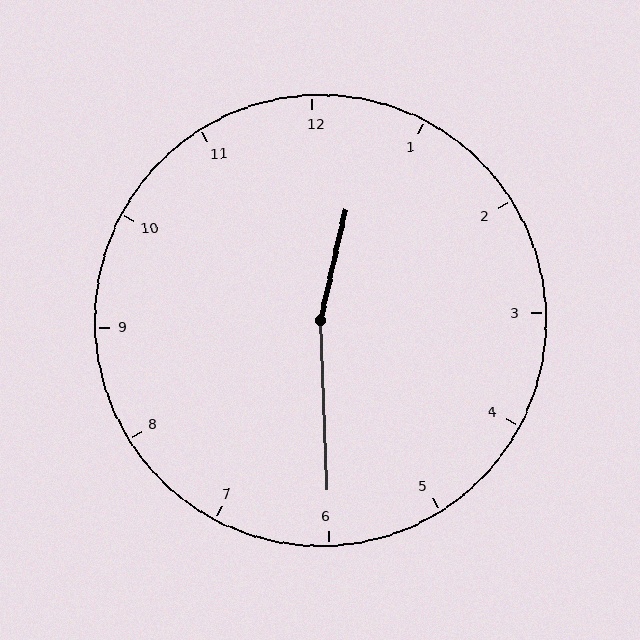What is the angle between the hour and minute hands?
Approximately 165 degrees.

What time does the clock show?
12:30.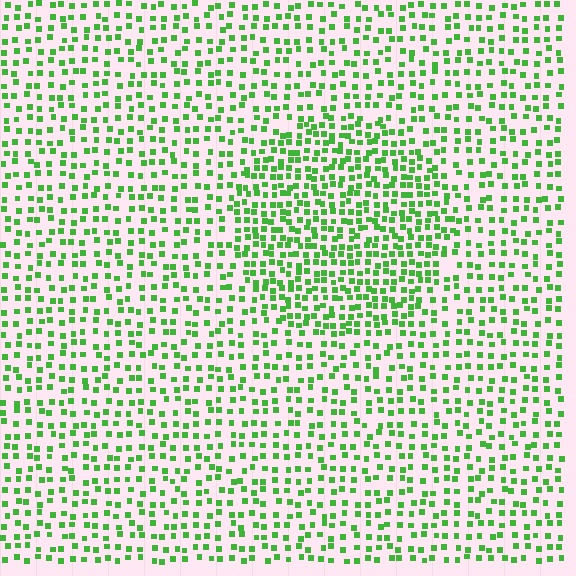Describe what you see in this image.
The image contains small green elements arranged at two different densities. A circle-shaped region is visible where the elements are more densely packed than the surrounding area.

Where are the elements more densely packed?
The elements are more densely packed inside the circle boundary.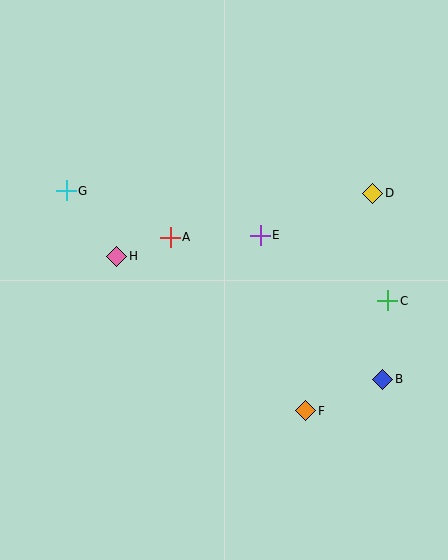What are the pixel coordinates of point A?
Point A is at (170, 237).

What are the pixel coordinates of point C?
Point C is at (388, 301).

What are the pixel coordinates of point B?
Point B is at (383, 379).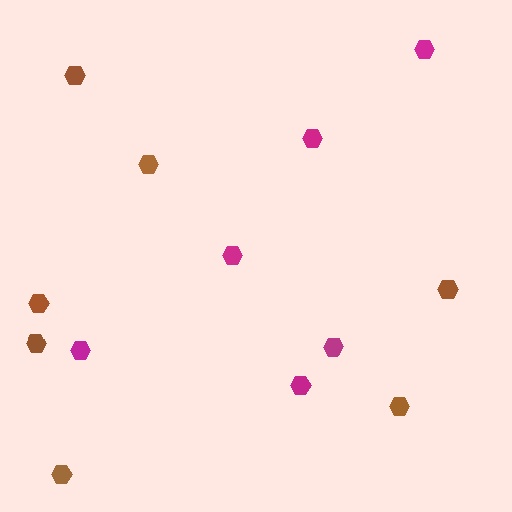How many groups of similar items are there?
There are 2 groups: one group of brown hexagons (7) and one group of magenta hexagons (6).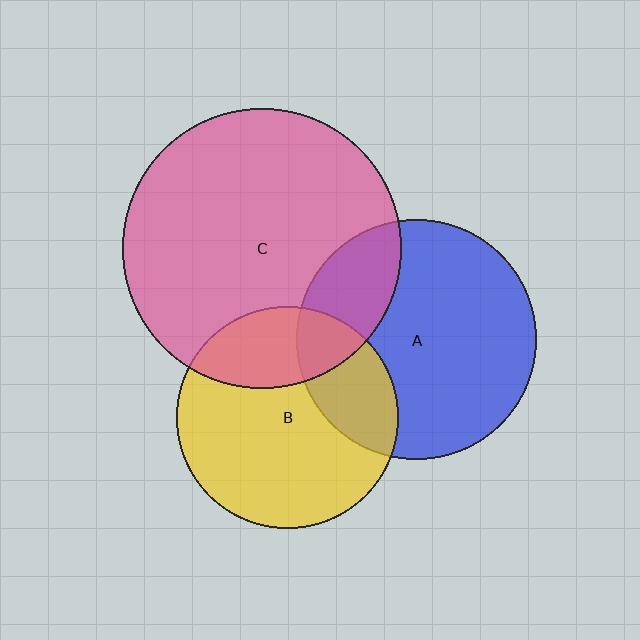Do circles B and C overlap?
Yes.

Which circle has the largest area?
Circle C (pink).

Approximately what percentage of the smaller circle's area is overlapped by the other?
Approximately 25%.